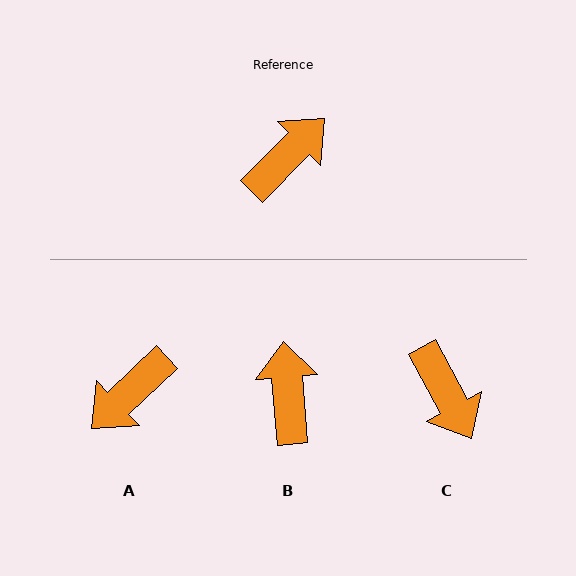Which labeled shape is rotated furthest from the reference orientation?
A, about 178 degrees away.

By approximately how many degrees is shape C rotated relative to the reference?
Approximately 107 degrees clockwise.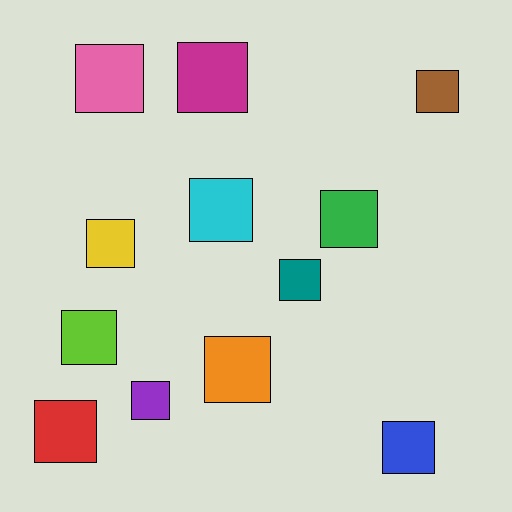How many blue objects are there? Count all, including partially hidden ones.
There is 1 blue object.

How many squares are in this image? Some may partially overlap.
There are 12 squares.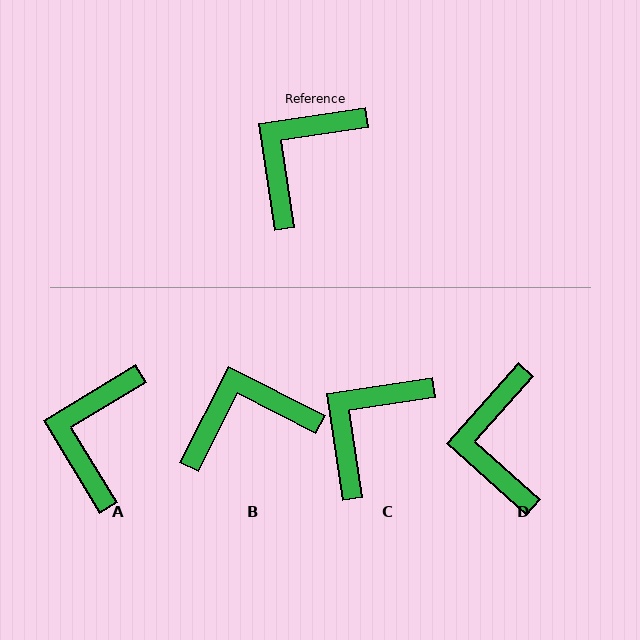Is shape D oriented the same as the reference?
No, it is off by about 40 degrees.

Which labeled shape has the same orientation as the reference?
C.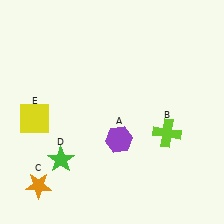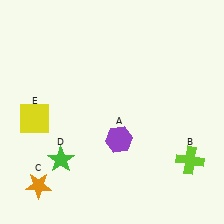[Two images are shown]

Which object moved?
The lime cross (B) moved down.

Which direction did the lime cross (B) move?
The lime cross (B) moved down.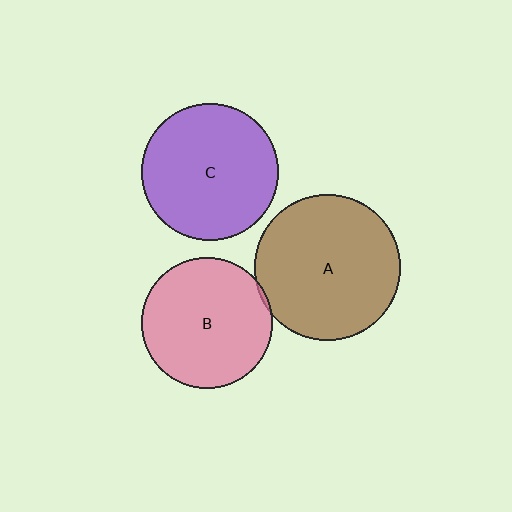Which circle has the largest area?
Circle A (brown).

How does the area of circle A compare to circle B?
Approximately 1.2 times.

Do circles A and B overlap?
Yes.